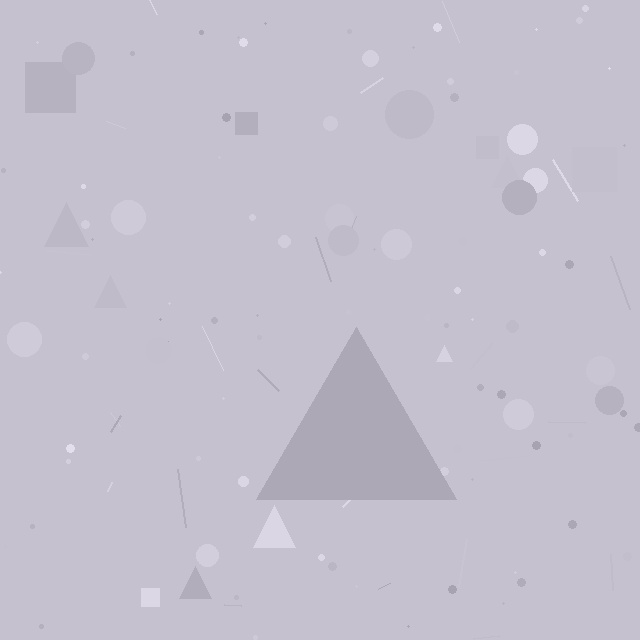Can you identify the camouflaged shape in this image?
The camouflaged shape is a triangle.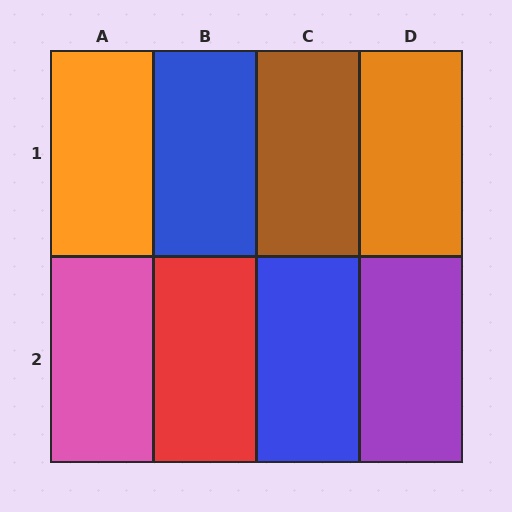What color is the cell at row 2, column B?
Red.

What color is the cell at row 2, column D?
Purple.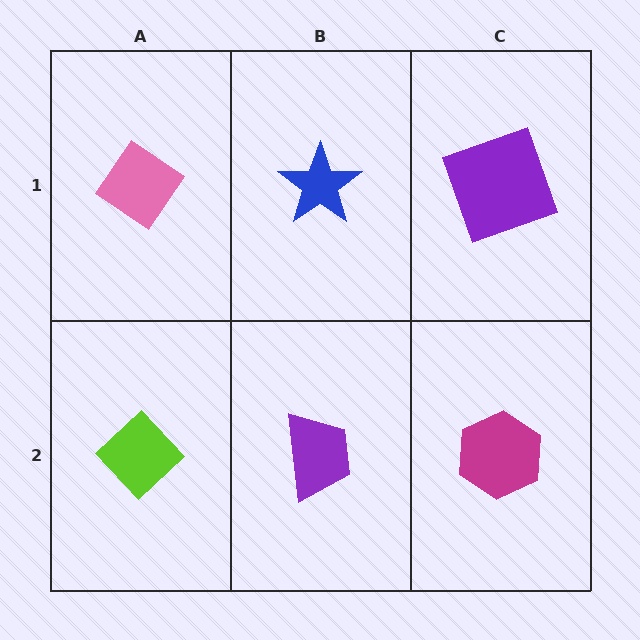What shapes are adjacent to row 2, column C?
A purple square (row 1, column C), a purple trapezoid (row 2, column B).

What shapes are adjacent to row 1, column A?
A lime diamond (row 2, column A), a blue star (row 1, column B).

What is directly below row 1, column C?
A magenta hexagon.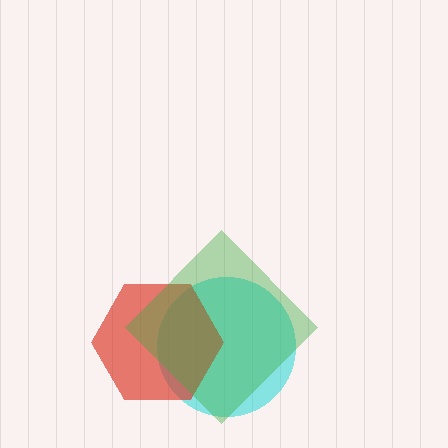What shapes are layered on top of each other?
The layered shapes are: a cyan circle, a red hexagon, a green diamond.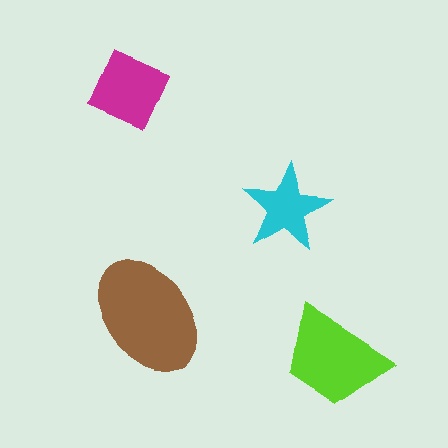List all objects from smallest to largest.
The cyan star, the magenta square, the lime trapezoid, the brown ellipse.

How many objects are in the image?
There are 4 objects in the image.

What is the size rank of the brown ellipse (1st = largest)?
1st.